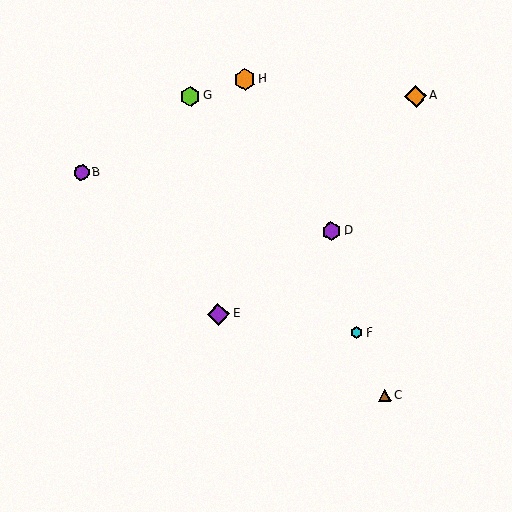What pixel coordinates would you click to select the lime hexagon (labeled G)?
Click at (190, 96) to select the lime hexagon G.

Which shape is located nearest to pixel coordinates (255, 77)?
The orange hexagon (labeled H) at (245, 80) is nearest to that location.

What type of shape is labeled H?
Shape H is an orange hexagon.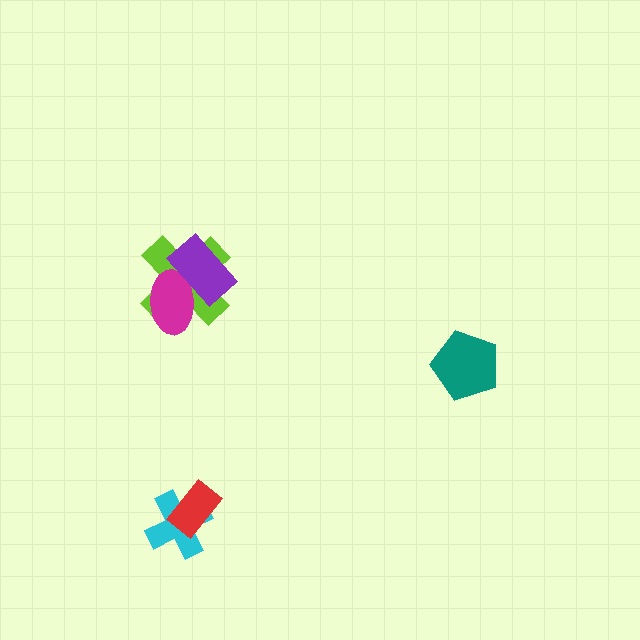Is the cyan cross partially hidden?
Yes, it is partially covered by another shape.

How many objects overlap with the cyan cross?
1 object overlaps with the cyan cross.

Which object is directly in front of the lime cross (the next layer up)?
The magenta ellipse is directly in front of the lime cross.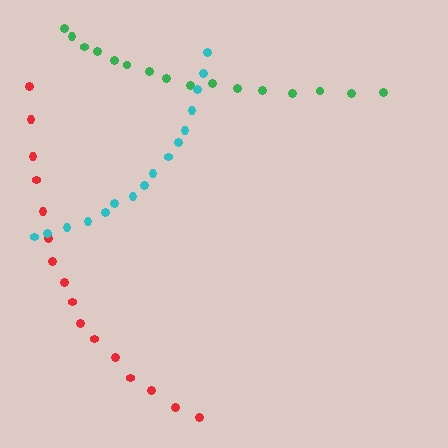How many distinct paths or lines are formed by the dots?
There are 3 distinct paths.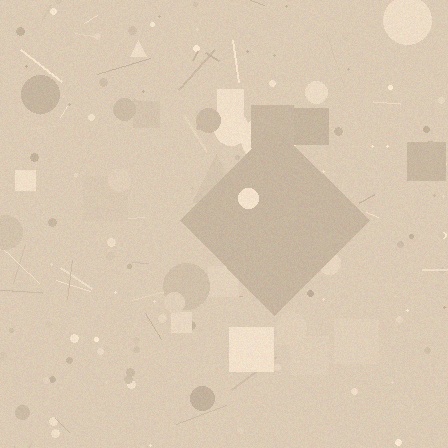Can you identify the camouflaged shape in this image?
The camouflaged shape is a diamond.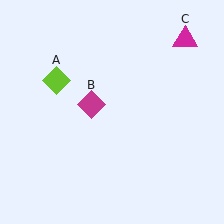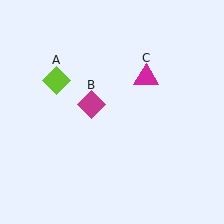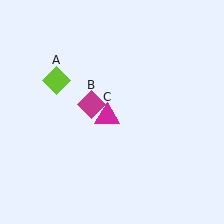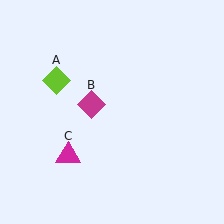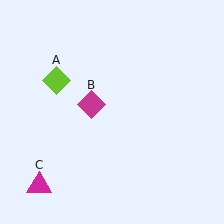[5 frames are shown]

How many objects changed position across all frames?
1 object changed position: magenta triangle (object C).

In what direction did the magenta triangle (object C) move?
The magenta triangle (object C) moved down and to the left.